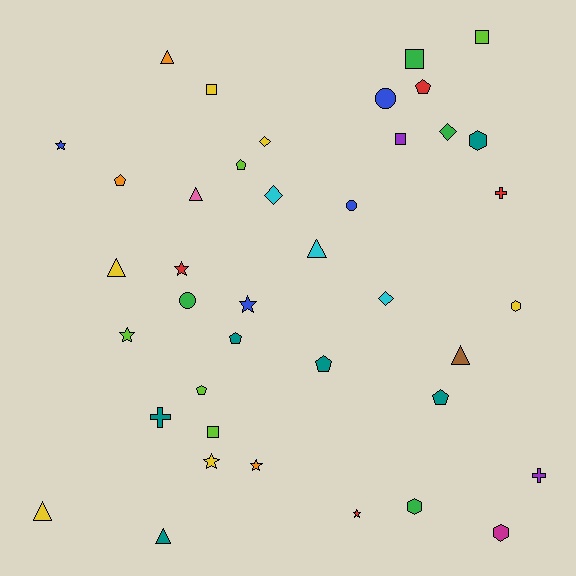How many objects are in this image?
There are 40 objects.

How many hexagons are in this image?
There are 4 hexagons.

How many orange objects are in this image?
There are 3 orange objects.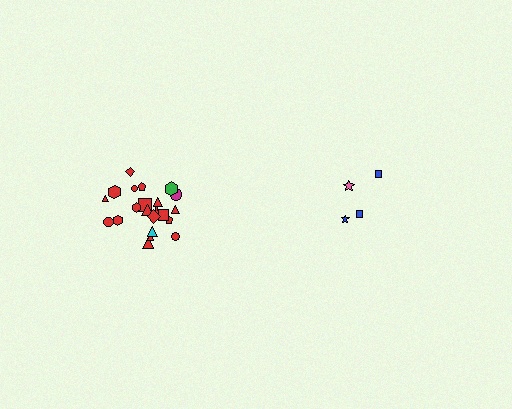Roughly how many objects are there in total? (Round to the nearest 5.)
Roughly 25 objects in total.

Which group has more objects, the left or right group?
The left group.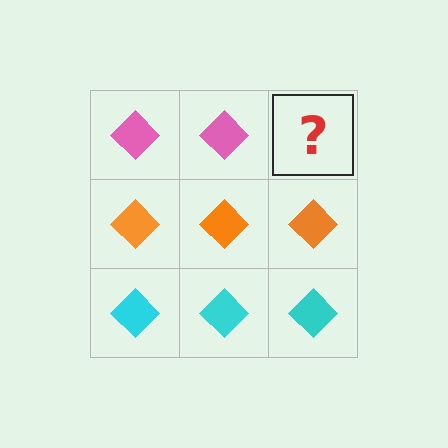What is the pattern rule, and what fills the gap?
The rule is that each row has a consistent color. The gap should be filled with a pink diamond.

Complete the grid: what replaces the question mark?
The question mark should be replaced with a pink diamond.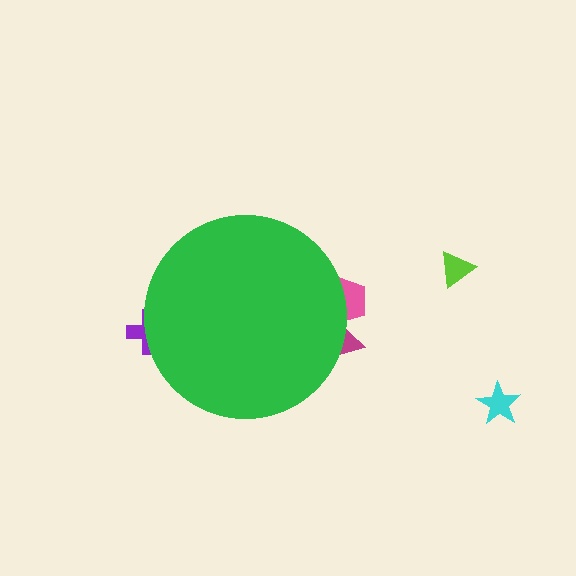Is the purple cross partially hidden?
Yes, the purple cross is partially hidden behind the green circle.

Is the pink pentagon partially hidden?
Yes, the pink pentagon is partially hidden behind the green circle.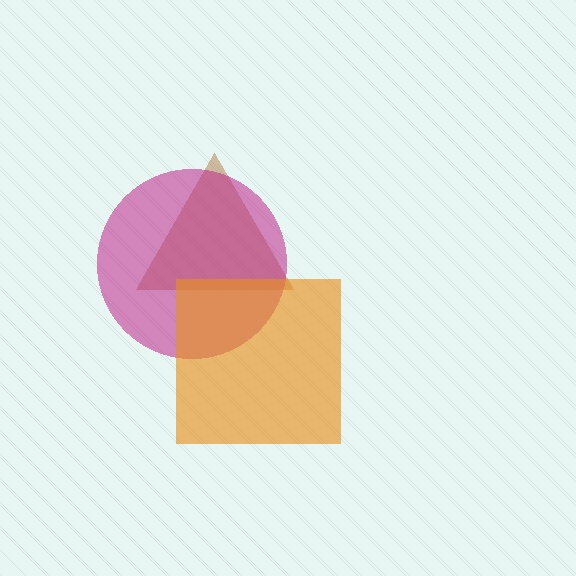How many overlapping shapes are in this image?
There are 3 overlapping shapes in the image.